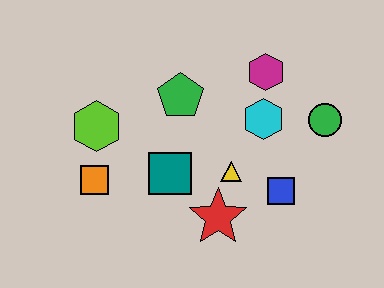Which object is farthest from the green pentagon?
The green circle is farthest from the green pentagon.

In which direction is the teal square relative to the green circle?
The teal square is to the left of the green circle.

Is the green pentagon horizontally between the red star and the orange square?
Yes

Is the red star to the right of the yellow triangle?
No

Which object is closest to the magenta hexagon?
The cyan hexagon is closest to the magenta hexagon.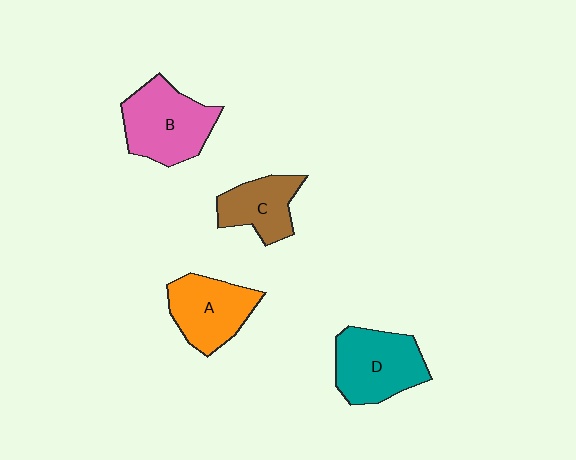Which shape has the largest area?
Shape B (pink).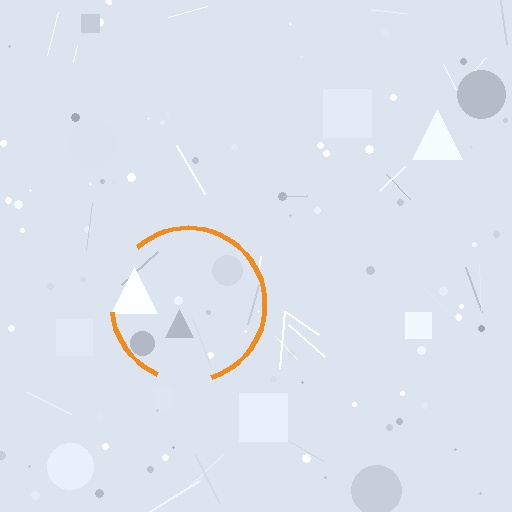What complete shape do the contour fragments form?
The contour fragments form a circle.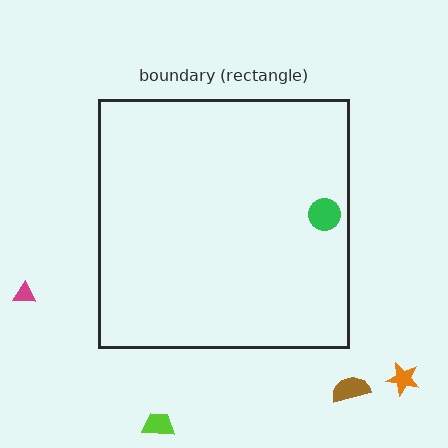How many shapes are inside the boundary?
1 inside, 4 outside.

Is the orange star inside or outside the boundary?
Outside.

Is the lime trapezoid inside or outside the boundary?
Outside.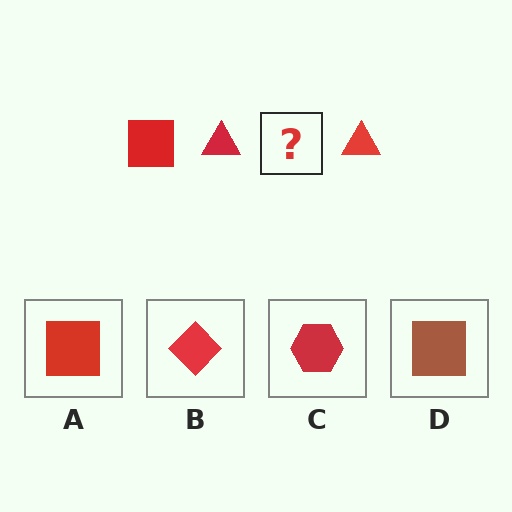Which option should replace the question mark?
Option A.